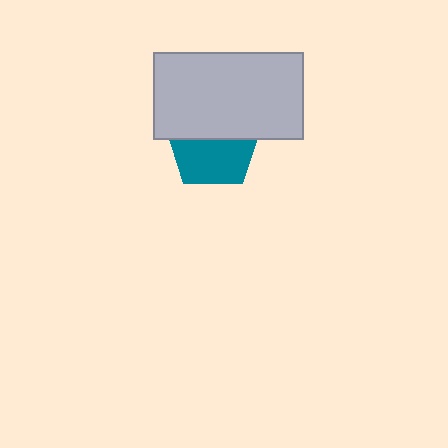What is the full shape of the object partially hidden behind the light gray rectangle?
The partially hidden object is a teal pentagon.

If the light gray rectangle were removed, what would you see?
You would see the complete teal pentagon.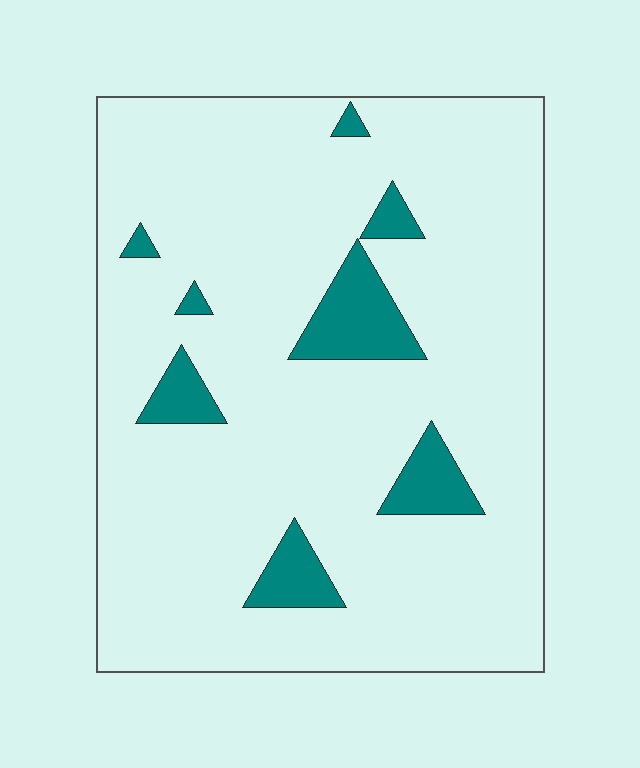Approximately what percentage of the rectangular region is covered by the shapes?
Approximately 10%.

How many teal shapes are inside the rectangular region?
8.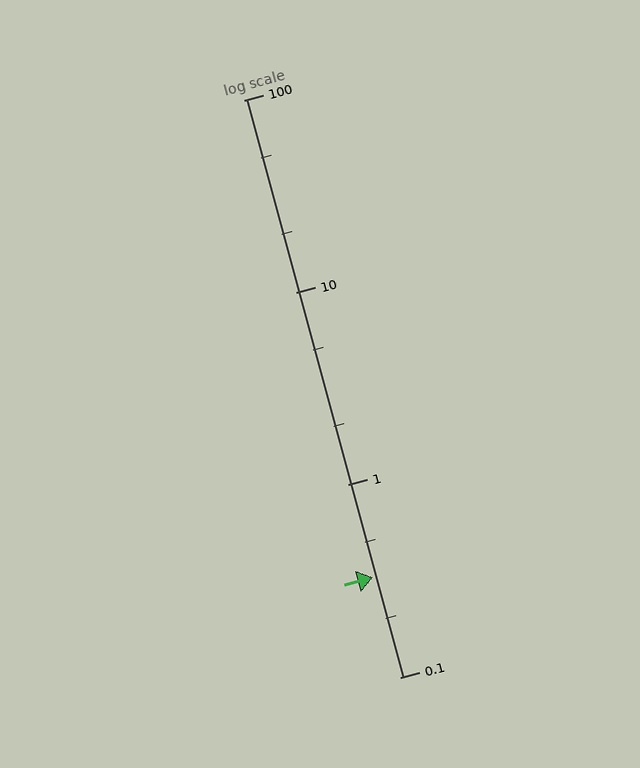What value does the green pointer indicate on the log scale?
The pointer indicates approximately 0.33.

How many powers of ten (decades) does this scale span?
The scale spans 3 decades, from 0.1 to 100.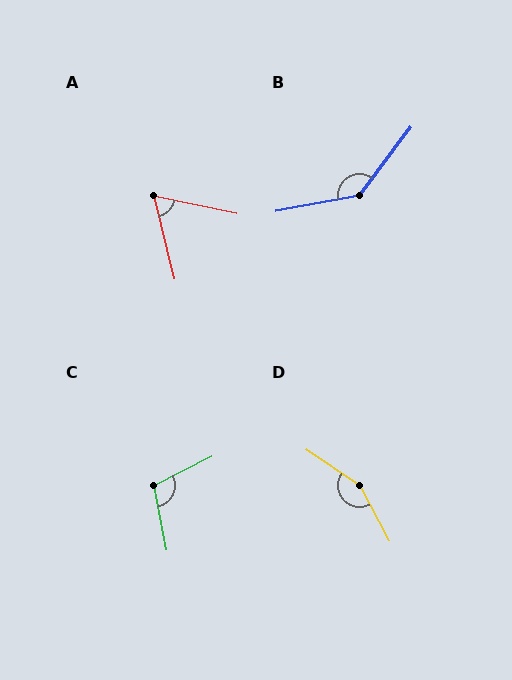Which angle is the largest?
D, at approximately 152 degrees.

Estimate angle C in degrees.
Approximately 106 degrees.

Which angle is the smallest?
A, at approximately 64 degrees.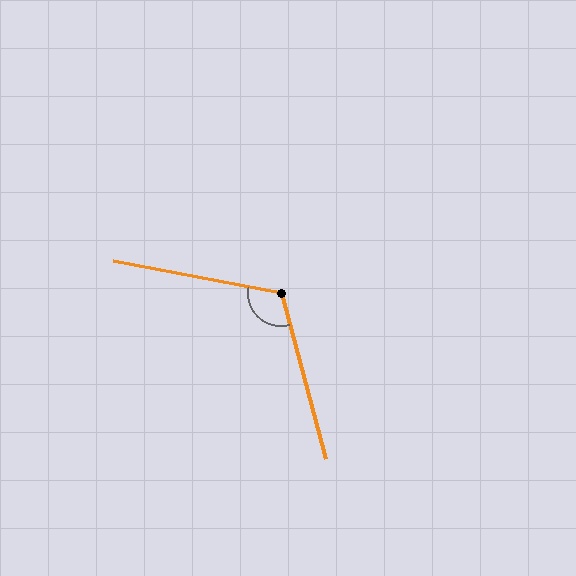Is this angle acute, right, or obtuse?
It is obtuse.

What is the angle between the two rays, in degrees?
Approximately 116 degrees.